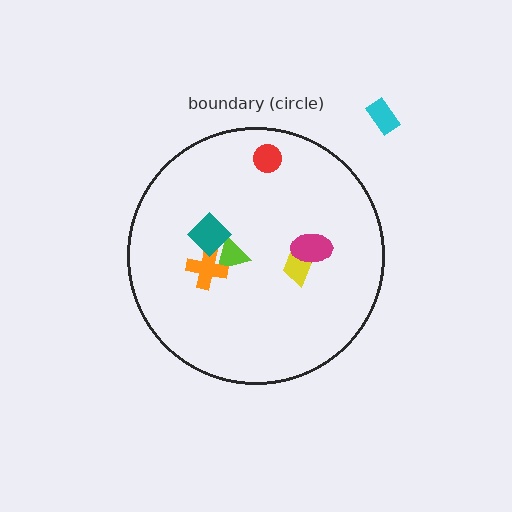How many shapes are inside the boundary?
6 inside, 1 outside.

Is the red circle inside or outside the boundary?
Inside.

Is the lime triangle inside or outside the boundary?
Inside.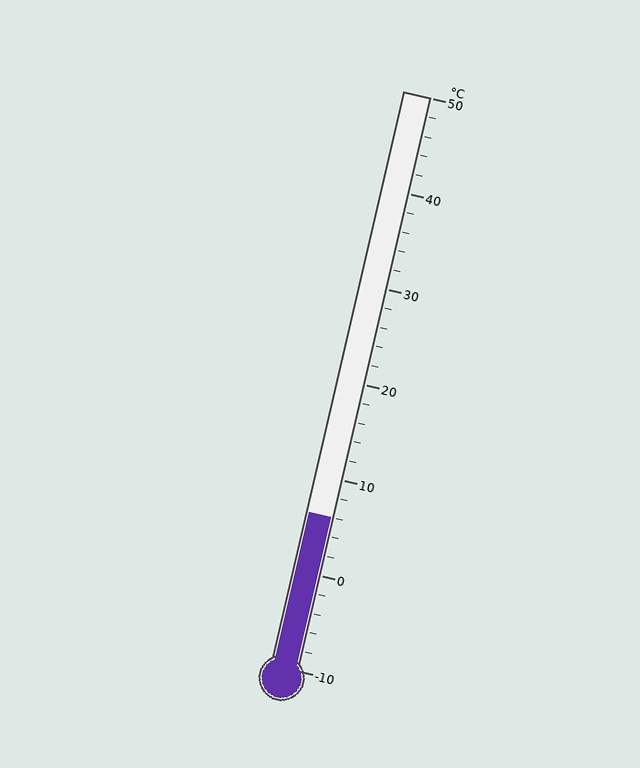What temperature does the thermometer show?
The thermometer shows approximately 6°C.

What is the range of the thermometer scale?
The thermometer scale ranges from -10°C to 50°C.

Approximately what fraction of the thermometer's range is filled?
The thermometer is filled to approximately 25% of its range.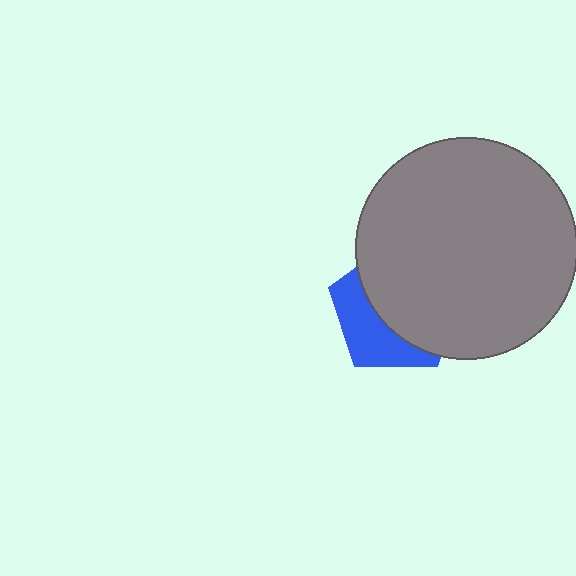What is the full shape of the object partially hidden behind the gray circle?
The partially hidden object is a blue pentagon.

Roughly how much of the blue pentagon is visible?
A small part of it is visible (roughly 38%).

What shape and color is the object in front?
The object in front is a gray circle.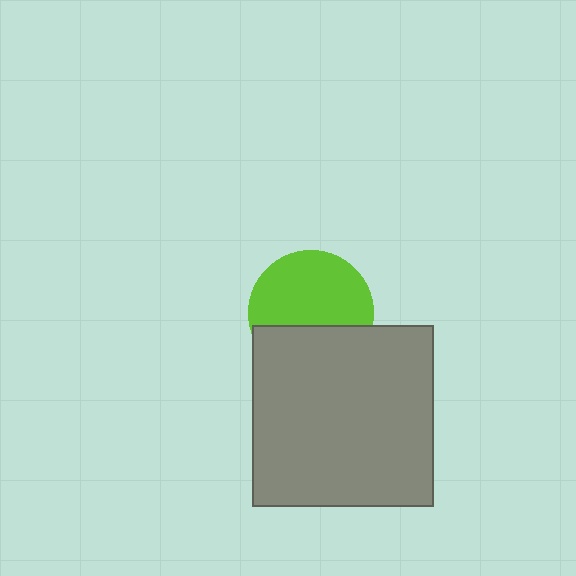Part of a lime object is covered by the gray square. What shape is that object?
It is a circle.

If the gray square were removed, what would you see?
You would see the complete lime circle.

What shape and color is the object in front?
The object in front is a gray square.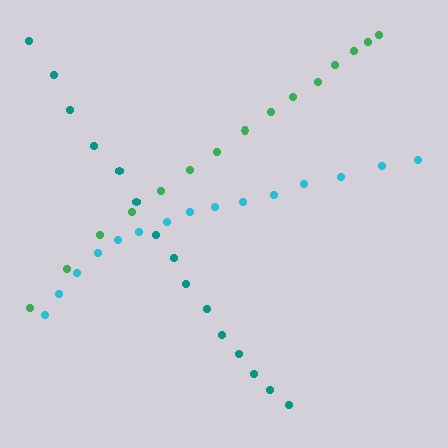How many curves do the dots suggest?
There are 3 distinct paths.